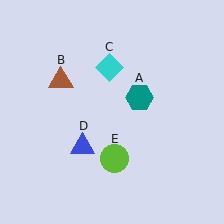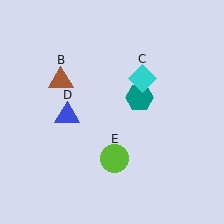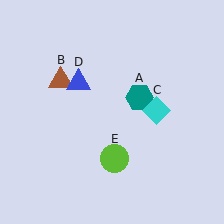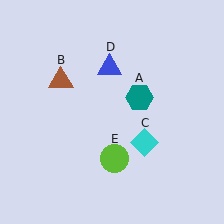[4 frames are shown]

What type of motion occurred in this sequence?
The cyan diamond (object C), blue triangle (object D) rotated clockwise around the center of the scene.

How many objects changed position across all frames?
2 objects changed position: cyan diamond (object C), blue triangle (object D).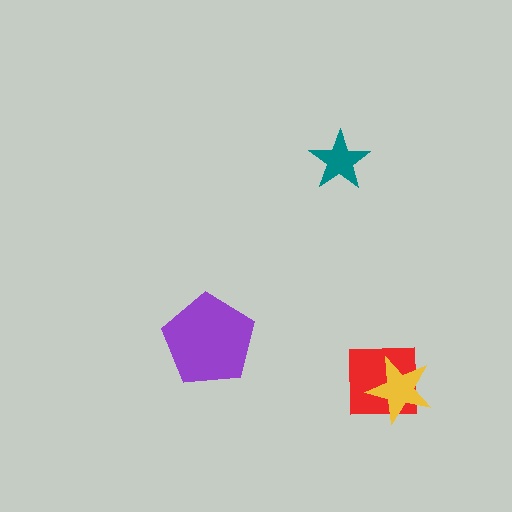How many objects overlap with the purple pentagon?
0 objects overlap with the purple pentagon.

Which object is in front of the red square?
The yellow star is in front of the red square.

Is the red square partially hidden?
Yes, it is partially covered by another shape.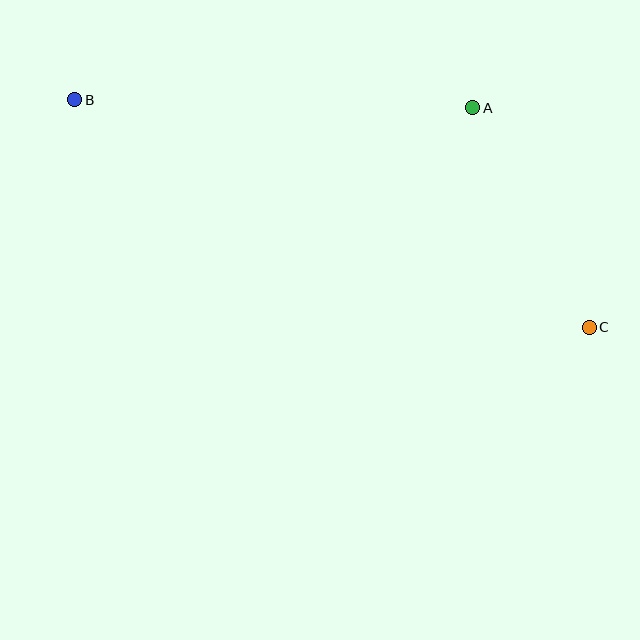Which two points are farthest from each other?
Points B and C are farthest from each other.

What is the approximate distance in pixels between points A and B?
The distance between A and B is approximately 398 pixels.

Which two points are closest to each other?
Points A and C are closest to each other.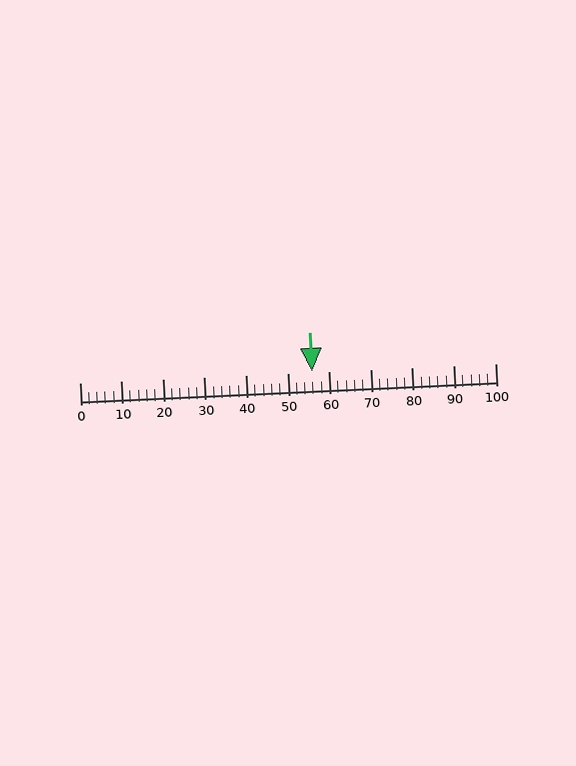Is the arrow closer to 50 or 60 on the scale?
The arrow is closer to 60.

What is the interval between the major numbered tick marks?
The major tick marks are spaced 10 units apart.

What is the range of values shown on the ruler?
The ruler shows values from 0 to 100.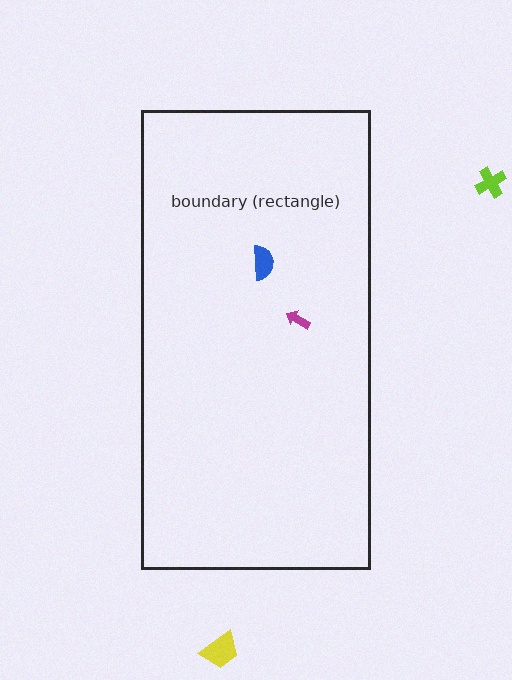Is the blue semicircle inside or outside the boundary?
Inside.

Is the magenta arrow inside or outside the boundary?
Inside.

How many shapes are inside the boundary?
2 inside, 2 outside.